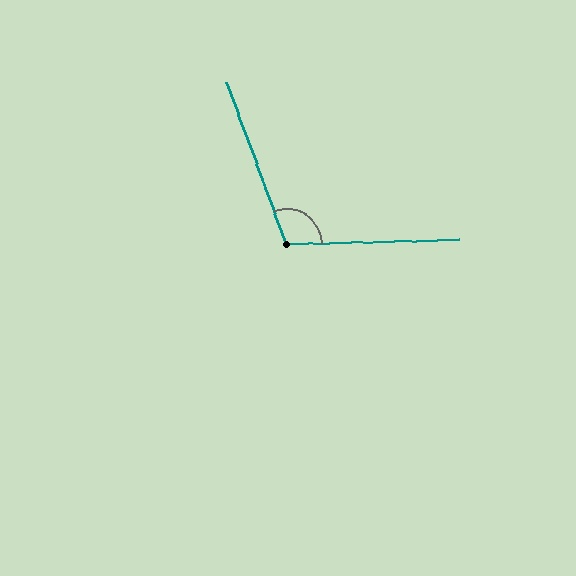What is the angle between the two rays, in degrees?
Approximately 109 degrees.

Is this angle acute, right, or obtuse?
It is obtuse.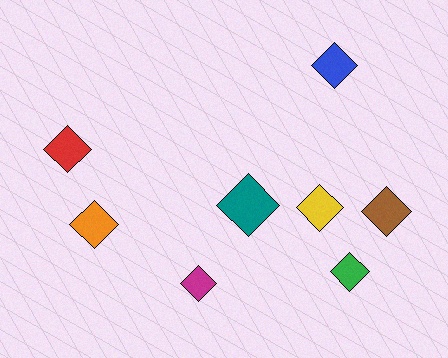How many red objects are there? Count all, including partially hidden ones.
There is 1 red object.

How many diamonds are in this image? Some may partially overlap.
There are 8 diamonds.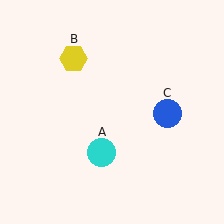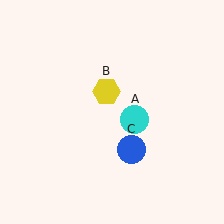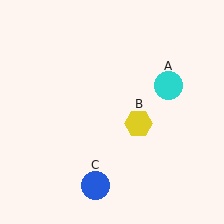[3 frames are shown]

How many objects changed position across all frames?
3 objects changed position: cyan circle (object A), yellow hexagon (object B), blue circle (object C).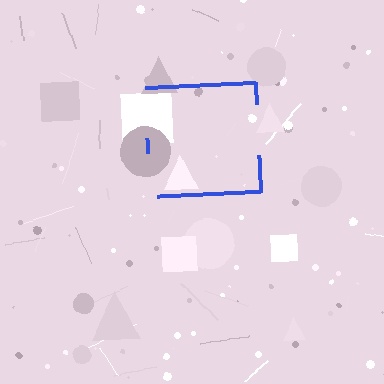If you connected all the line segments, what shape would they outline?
They would outline a square.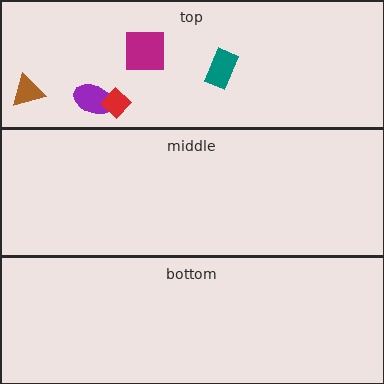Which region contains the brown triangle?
The top region.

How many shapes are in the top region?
5.